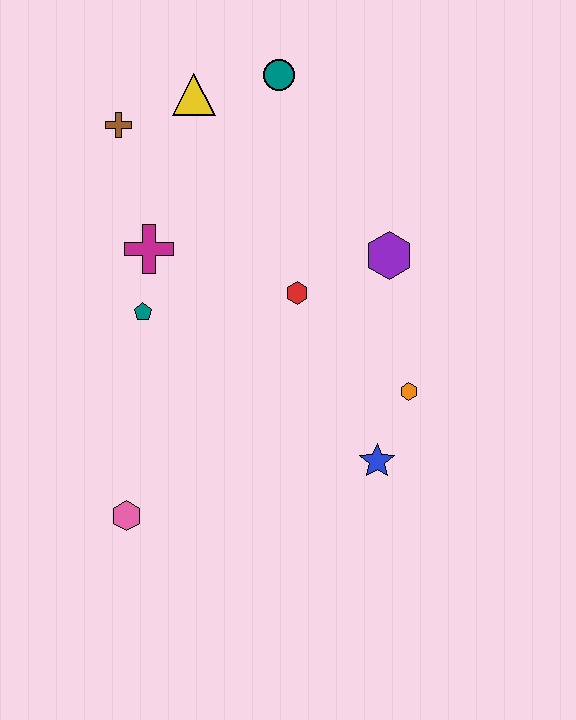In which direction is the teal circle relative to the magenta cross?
The teal circle is above the magenta cross.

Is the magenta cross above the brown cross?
No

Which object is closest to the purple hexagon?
The red hexagon is closest to the purple hexagon.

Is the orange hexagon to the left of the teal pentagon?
No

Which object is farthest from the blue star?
The brown cross is farthest from the blue star.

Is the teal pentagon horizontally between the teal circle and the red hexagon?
No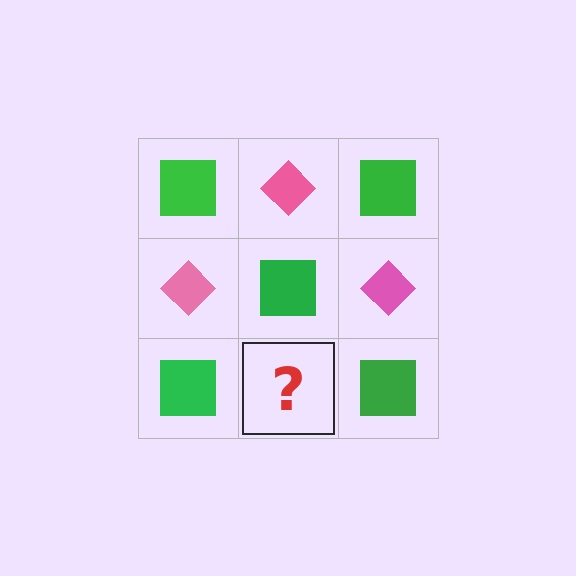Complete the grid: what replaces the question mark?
The question mark should be replaced with a pink diamond.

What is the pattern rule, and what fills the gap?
The rule is that it alternates green square and pink diamond in a checkerboard pattern. The gap should be filled with a pink diamond.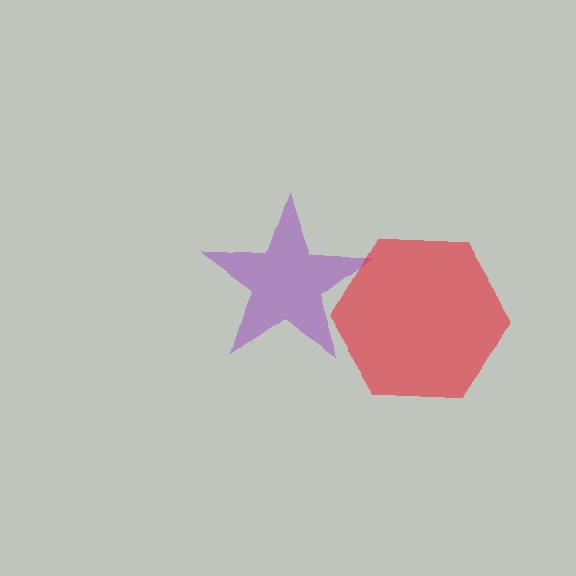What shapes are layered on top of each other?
The layered shapes are: a purple star, a red hexagon.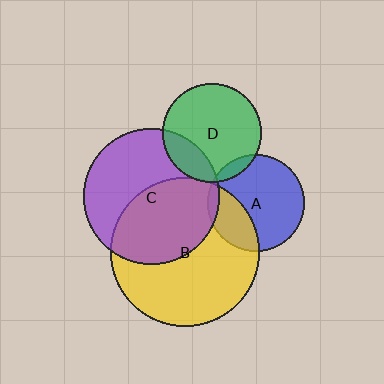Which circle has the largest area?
Circle B (yellow).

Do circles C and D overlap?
Yes.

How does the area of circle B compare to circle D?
Approximately 2.3 times.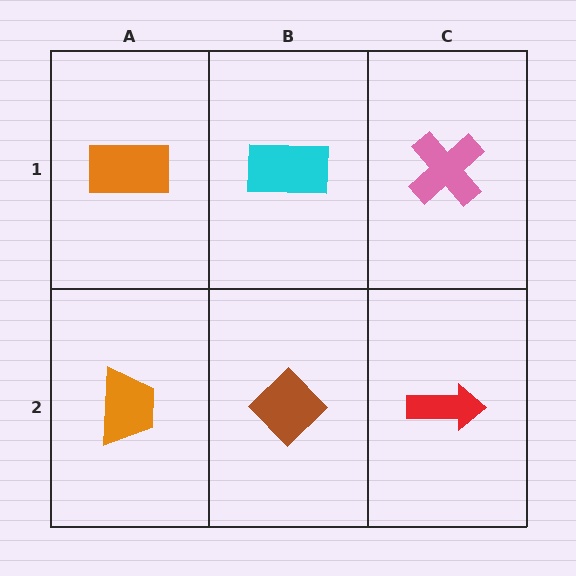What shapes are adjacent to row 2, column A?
An orange rectangle (row 1, column A), a brown diamond (row 2, column B).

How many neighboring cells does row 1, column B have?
3.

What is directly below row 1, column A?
An orange trapezoid.